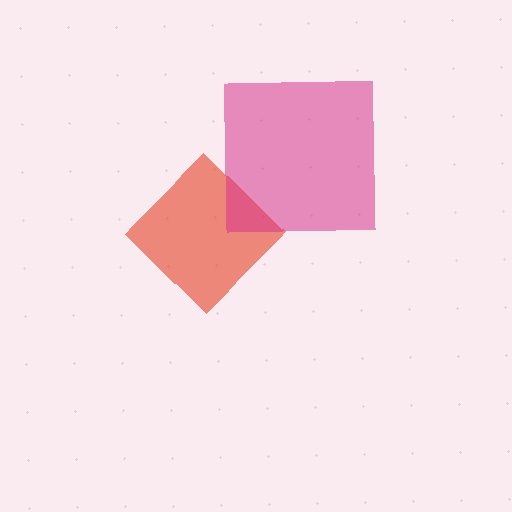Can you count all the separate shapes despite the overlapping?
Yes, there are 2 separate shapes.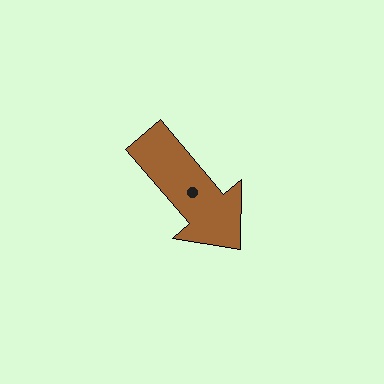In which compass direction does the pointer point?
Southeast.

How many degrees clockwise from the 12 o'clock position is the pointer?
Approximately 140 degrees.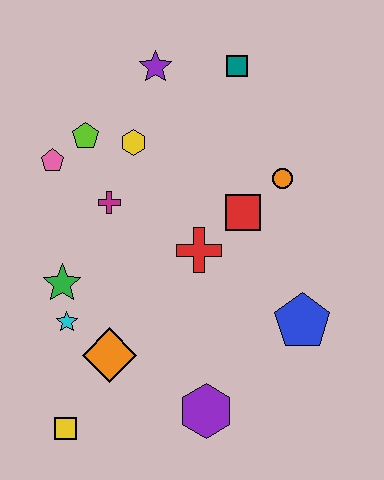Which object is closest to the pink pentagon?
The lime pentagon is closest to the pink pentagon.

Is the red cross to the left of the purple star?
No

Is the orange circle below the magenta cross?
No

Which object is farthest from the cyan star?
The teal square is farthest from the cyan star.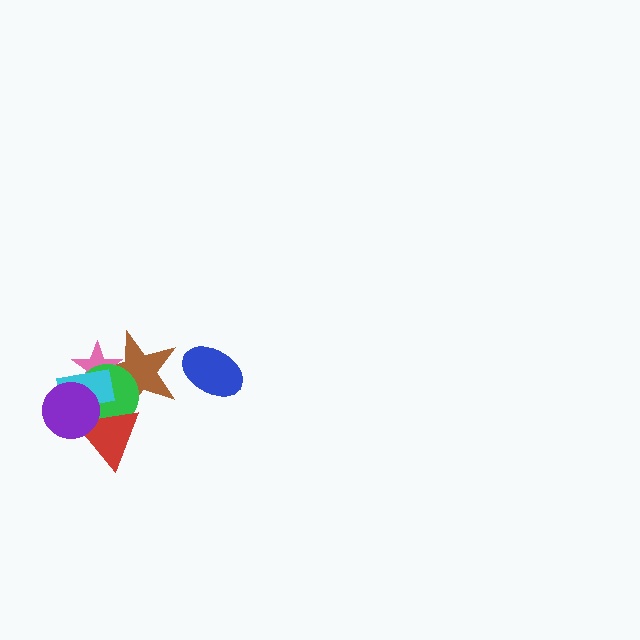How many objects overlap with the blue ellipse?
0 objects overlap with the blue ellipse.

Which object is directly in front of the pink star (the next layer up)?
The brown star is directly in front of the pink star.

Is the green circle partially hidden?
Yes, it is partially covered by another shape.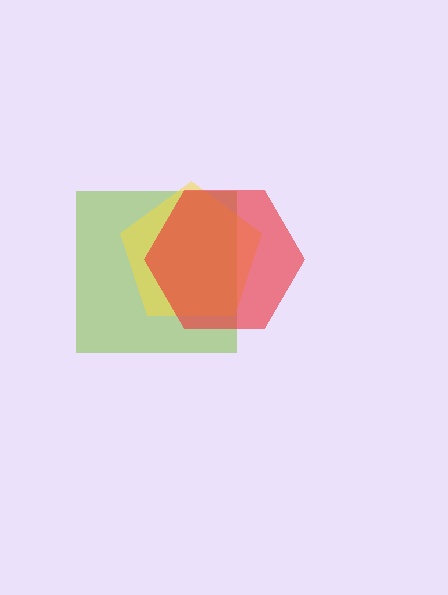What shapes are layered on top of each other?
The layered shapes are: a lime square, a yellow pentagon, a red hexagon.